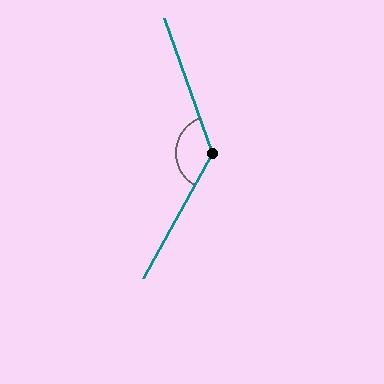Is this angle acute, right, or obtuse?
It is obtuse.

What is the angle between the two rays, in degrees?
Approximately 131 degrees.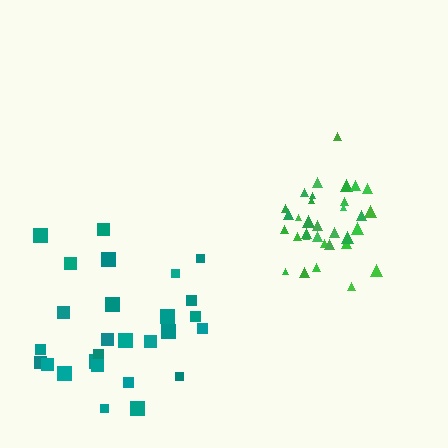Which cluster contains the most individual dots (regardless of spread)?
Green (33).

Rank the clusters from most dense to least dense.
green, teal.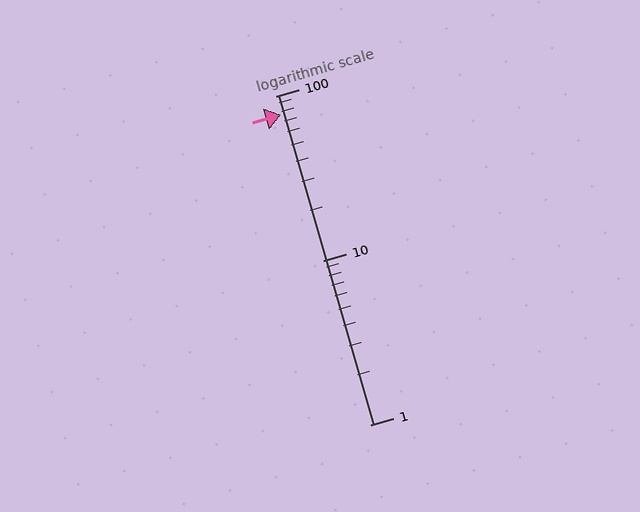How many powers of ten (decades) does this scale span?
The scale spans 2 decades, from 1 to 100.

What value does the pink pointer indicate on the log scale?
The pointer indicates approximately 77.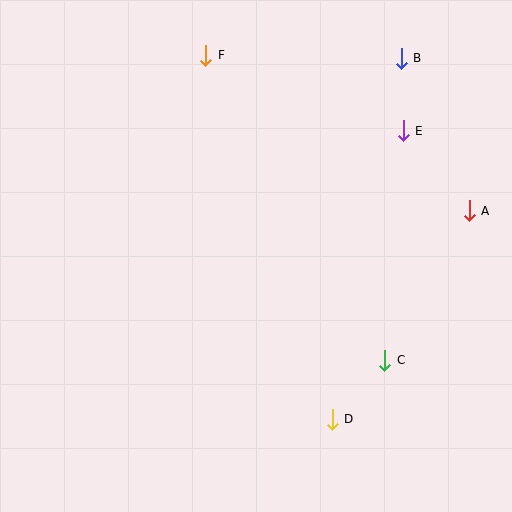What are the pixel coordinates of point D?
Point D is at (332, 419).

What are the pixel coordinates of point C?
Point C is at (385, 360).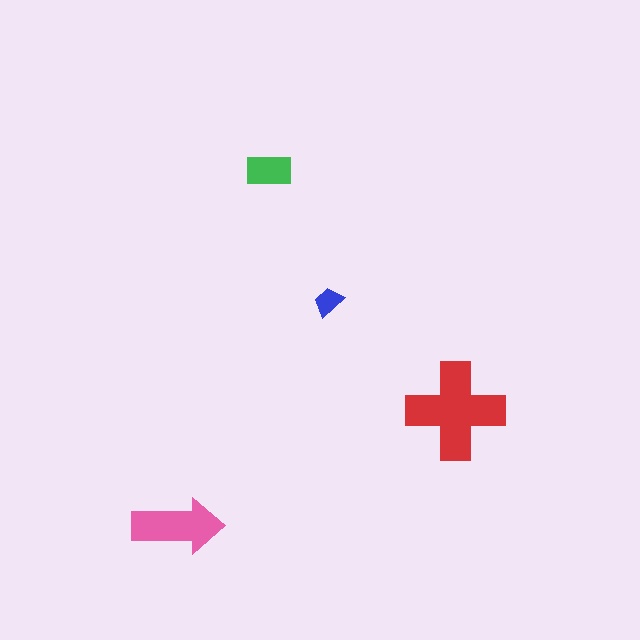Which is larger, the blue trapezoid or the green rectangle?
The green rectangle.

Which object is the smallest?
The blue trapezoid.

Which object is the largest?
The red cross.